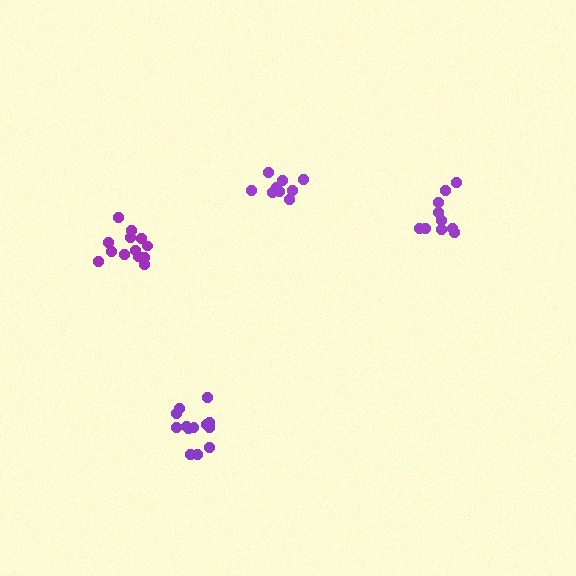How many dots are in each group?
Group 1: 9 dots, Group 2: 10 dots, Group 3: 13 dots, Group 4: 13 dots (45 total).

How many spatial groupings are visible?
There are 4 spatial groupings.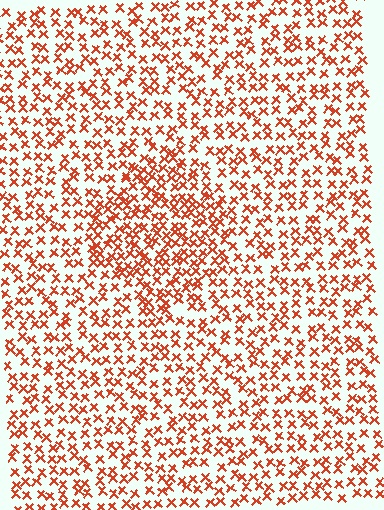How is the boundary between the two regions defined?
The boundary is defined by a change in element density (approximately 1.6x ratio). All elements are the same color, size, and shape.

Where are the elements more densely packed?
The elements are more densely packed inside the diamond boundary.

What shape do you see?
I see a diamond.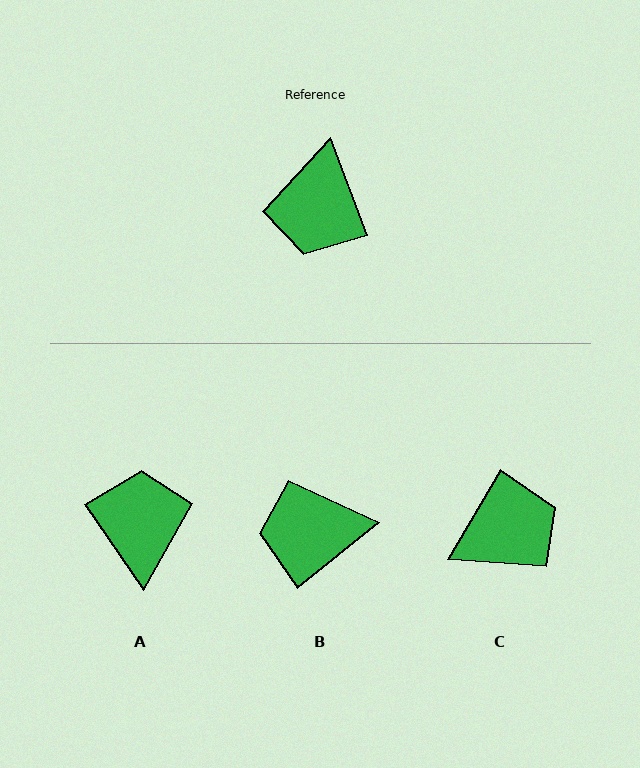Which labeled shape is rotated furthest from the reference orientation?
A, about 166 degrees away.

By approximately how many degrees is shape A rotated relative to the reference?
Approximately 166 degrees clockwise.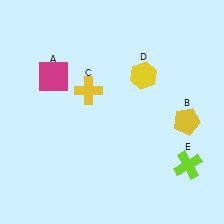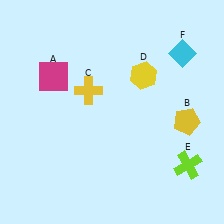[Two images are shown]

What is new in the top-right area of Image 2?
A cyan diamond (F) was added in the top-right area of Image 2.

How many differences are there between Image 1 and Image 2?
There is 1 difference between the two images.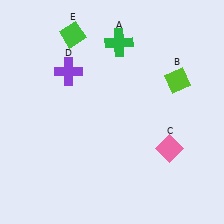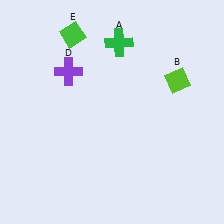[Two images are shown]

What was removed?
The pink diamond (C) was removed in Image 2.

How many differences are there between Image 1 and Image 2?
There is 1 difference between the two images.